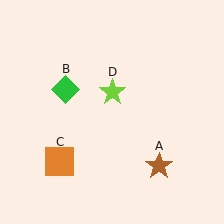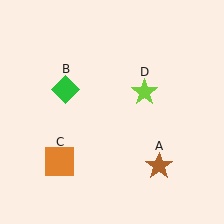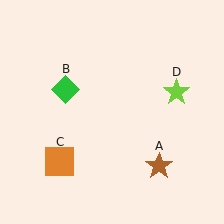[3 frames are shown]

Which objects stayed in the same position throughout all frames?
Brown star (object A) and green diamond (object B) and orange square (object C) remained stationary.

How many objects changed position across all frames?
1 object changed position: lime star (object D).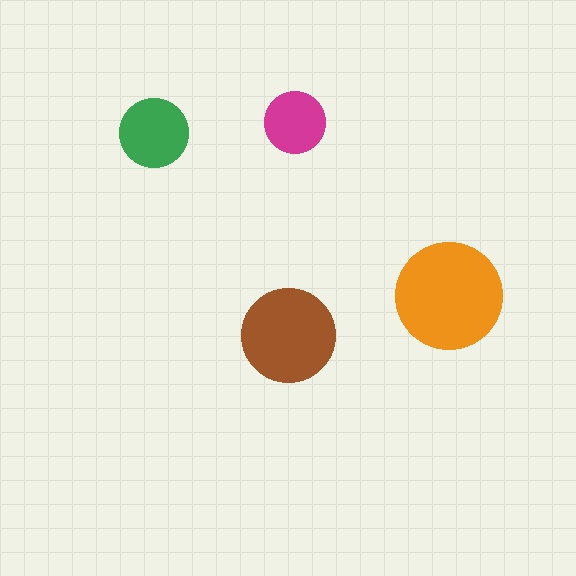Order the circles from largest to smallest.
the orange one, the brown one, the green one, the magenta one.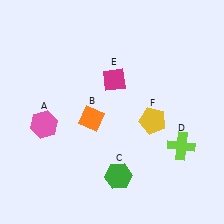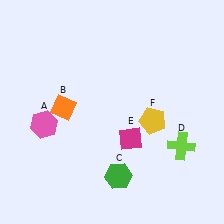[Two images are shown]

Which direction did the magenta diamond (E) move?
The magenta diamond (E) moved down.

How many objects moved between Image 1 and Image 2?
2 objects moved between the two images.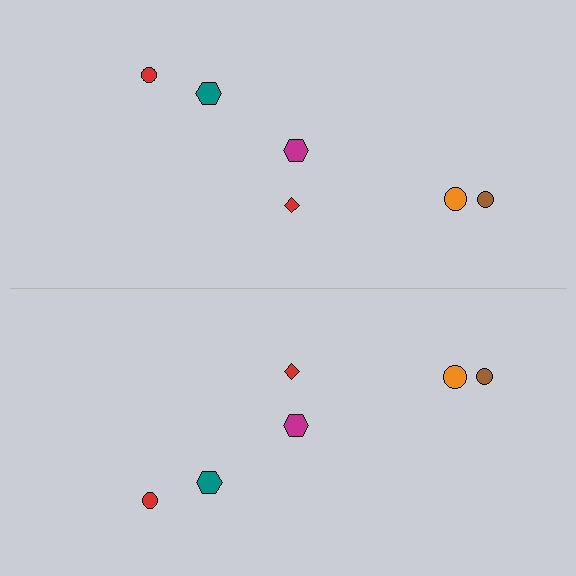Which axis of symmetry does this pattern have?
The pattern has a horizontal axis of symmetry running through the center of the image.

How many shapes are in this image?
There are 12 shapes in this image.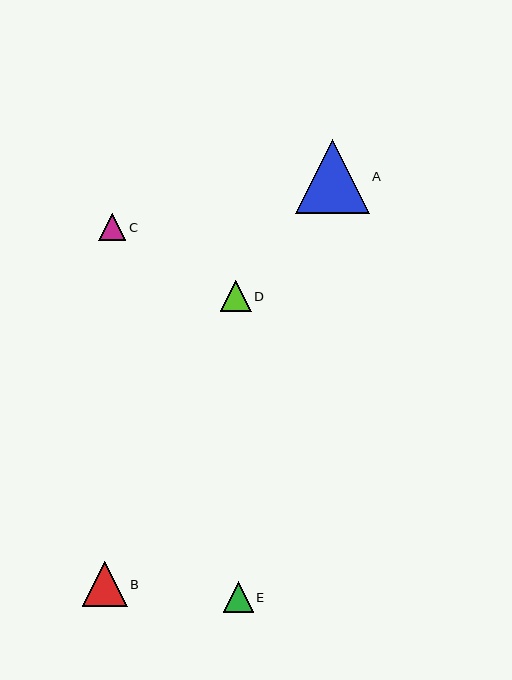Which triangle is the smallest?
Triangle C is the smallest with a size of approximately 27 pixels.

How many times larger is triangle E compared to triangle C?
Triangle E is approximately 1.1 times the size of triangle C.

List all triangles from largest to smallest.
From largest to smallest: A, B, D, E, C.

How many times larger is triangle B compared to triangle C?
Triangle B is approximately 1.6 times the size of triangle C.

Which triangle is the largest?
Triangle A is the largest with a size of approximately 74 pixels.